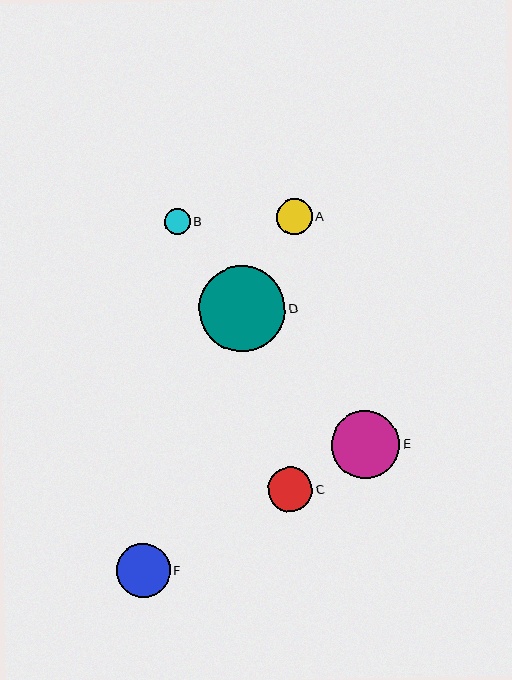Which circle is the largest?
Circle D is the largest with a size of approximately 86 pixels.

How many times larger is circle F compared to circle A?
Circle F is approximately 1.5 times the size of circle A.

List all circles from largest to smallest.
From largest to smallest: D, E, F, C, A, B.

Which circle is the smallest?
Circle B is the smallest with a size of approximately 26 pixels.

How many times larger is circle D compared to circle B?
Circle D is approximately 3.3 times the size of circle B.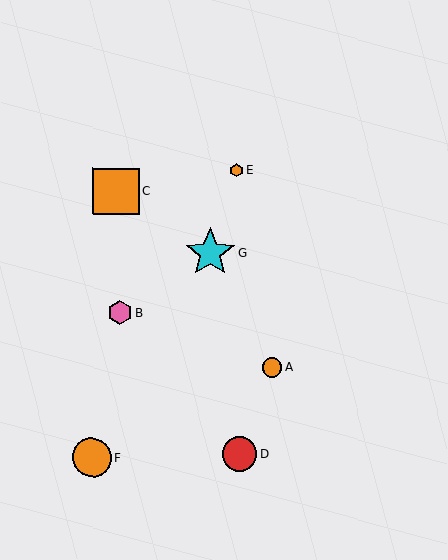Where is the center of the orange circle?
The center of the orange circle is at (92, 457).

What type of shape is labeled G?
Shape G is a cyan star.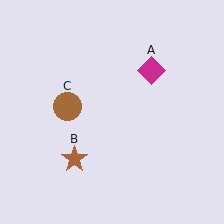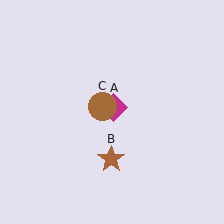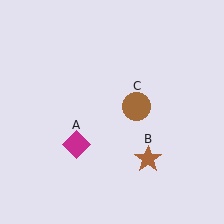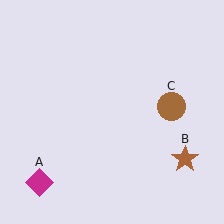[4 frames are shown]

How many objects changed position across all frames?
3 objects changed position: magenta diamond (object A), brown star (object B), brown circle (object C).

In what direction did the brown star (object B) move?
The brown star (object B) moved right.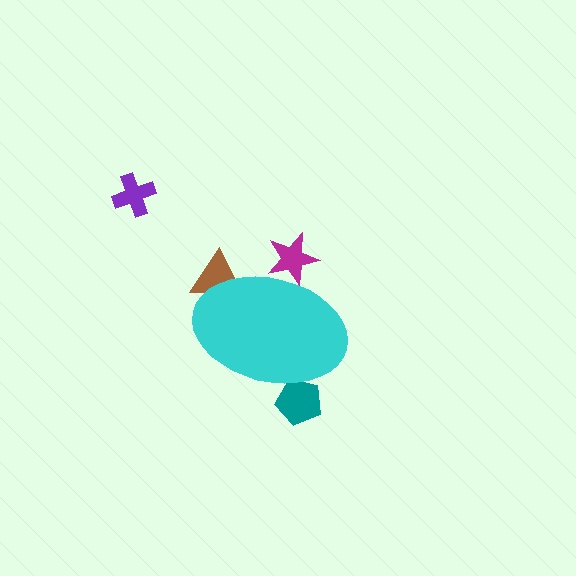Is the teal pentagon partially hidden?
Yes, the teal pentagon is partially hidden behind the cyan ellipse.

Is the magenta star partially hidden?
Yes, the magenta star is partially hidden behind the cyan ellipse.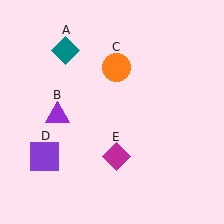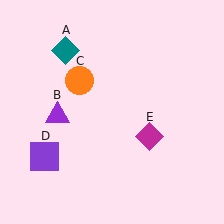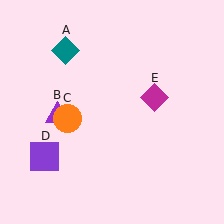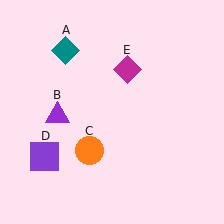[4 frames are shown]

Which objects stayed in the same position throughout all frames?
Teal diamond (object A) and purple triangle (object B) and purple square (object D) remained stationary.